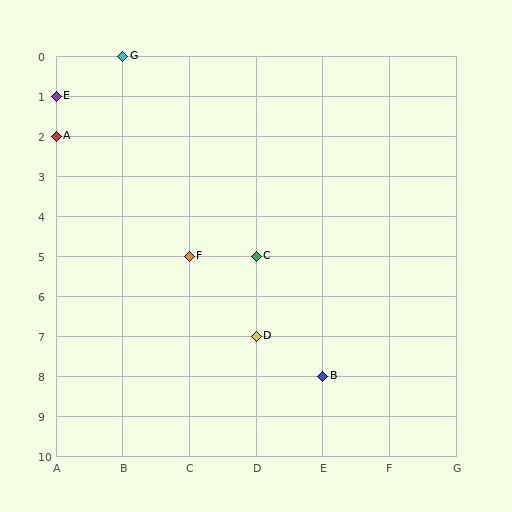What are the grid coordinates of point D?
Point D is at grid coordinates (D, 7).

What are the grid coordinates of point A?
Point A is at grid coordinates (A, 2).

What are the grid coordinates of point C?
Point C is at grid coordinates (D, 5).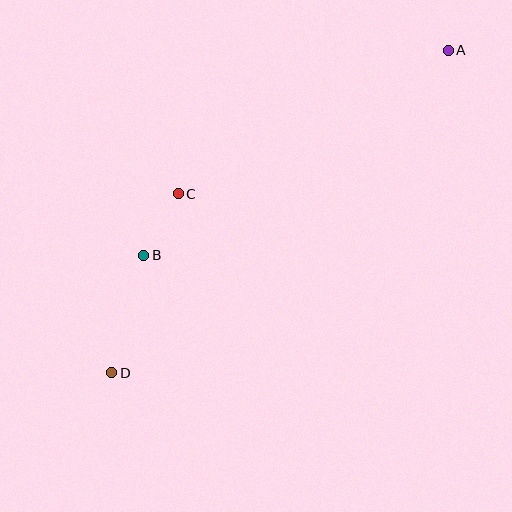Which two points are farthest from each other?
Points A and D are farthest from each other.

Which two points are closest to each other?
Points B and C are closest to each other.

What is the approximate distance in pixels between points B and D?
The distance between B and D is approximately 122 pixels.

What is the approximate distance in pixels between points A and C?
The distance between A and C is approximately 306 pixels.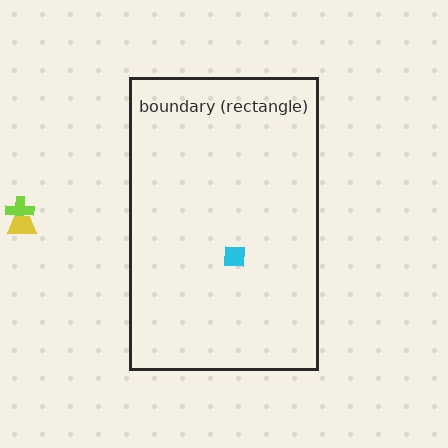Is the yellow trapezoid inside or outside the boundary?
Outside.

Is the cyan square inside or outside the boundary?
Inside.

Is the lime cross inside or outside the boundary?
Outside.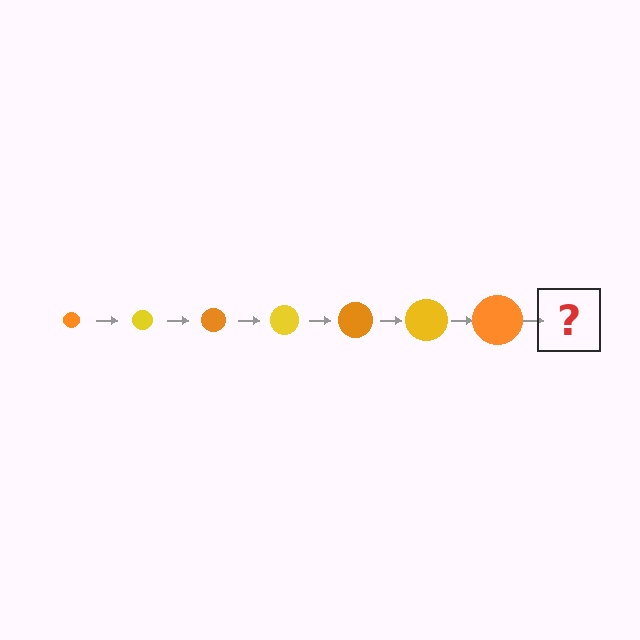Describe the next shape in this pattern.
It should be a yellow circle, larger than the previous one.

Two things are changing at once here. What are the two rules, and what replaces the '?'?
The two rules are that the circle grows larger each step and the color cycles through orange and yellow. The '?' should be a yellow circle, larger than the previous one.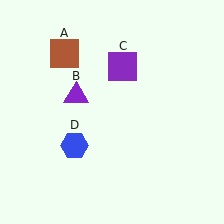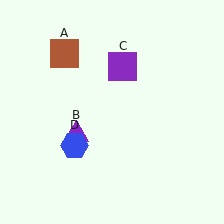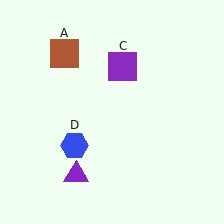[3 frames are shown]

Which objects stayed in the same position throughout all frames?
Brown square (object A) and purple square (object C) and blue hexagon (object D) remained stationary.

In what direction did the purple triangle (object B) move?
The purple triangle (object B) moved down.